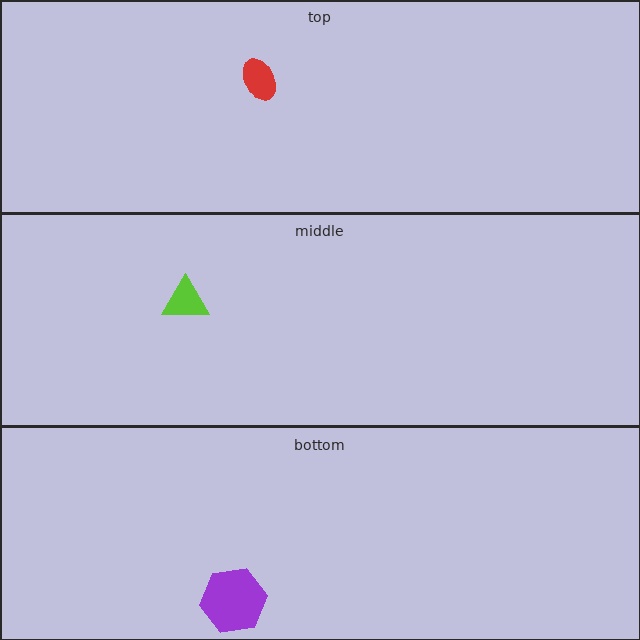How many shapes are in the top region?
1.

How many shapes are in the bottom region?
1.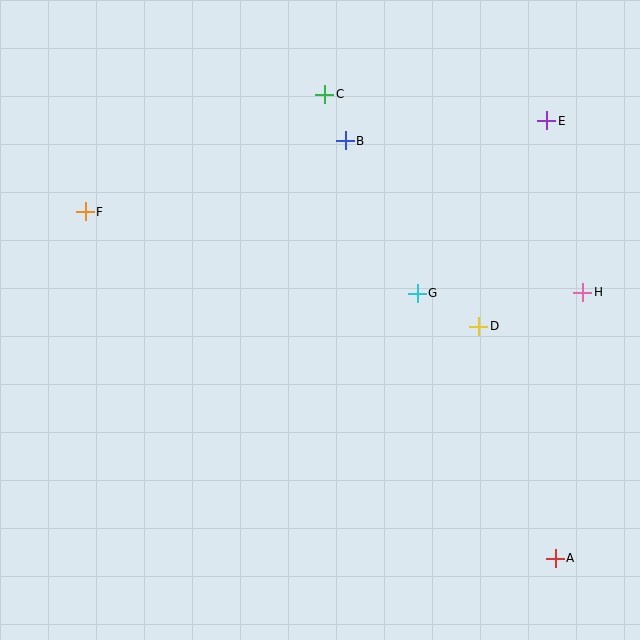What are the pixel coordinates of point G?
Point G is at (417, 293).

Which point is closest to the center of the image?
Point G at (417, 293) is closest to the center.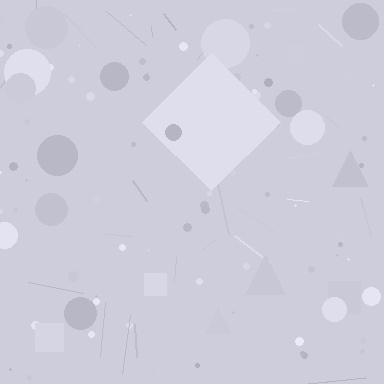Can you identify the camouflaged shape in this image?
The camouflaged shape is a diamond.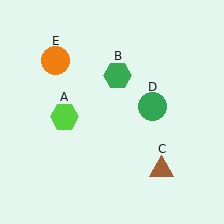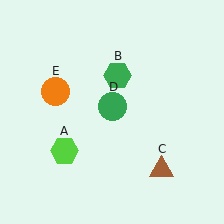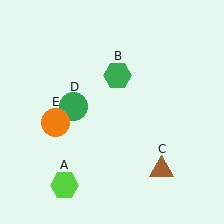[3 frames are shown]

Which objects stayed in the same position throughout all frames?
Green hexagon (object B) and brown triangle (object C) remained stationary.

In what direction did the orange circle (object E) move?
The orange circle (object E) moved down.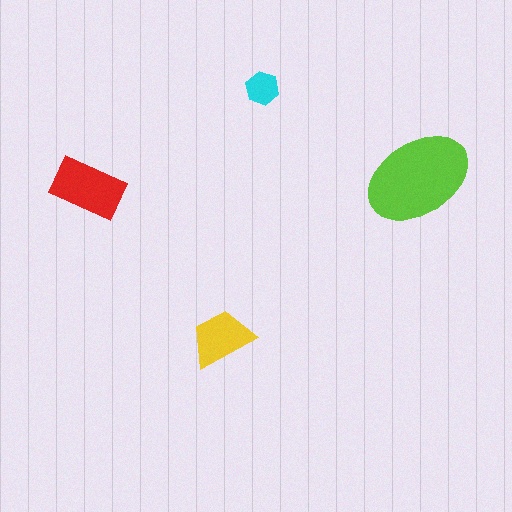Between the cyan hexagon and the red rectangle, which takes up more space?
The red rectangle.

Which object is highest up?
The cyan hexagon is topmost.